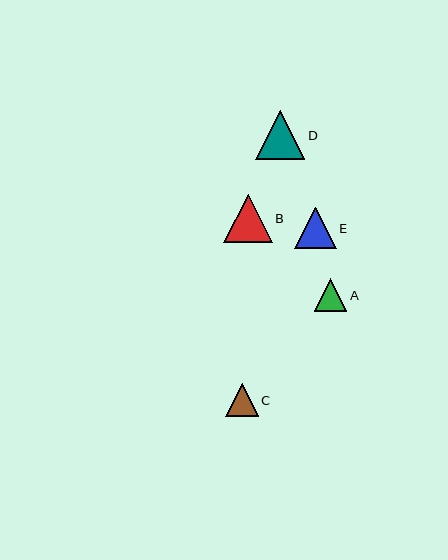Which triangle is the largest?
Triangle D is the largest with a size of approximately 49 pixels.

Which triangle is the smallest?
Triangle C is the smallest with a size of approximately 33 pixels.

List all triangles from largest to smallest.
From largest to smallest: D, B, E, A, C.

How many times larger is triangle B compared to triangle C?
Triangle B is approximately 1.5 times the size of triangle C.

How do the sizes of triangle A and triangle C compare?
Triangle A and triangle C are approximately the same size.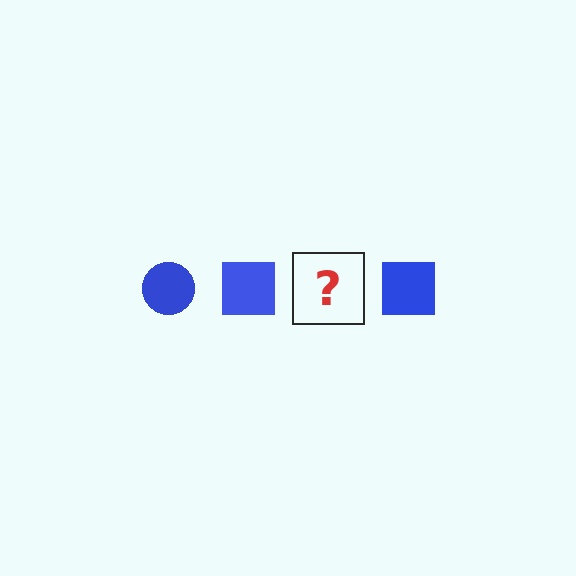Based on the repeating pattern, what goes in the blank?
The blank should be a blue circle.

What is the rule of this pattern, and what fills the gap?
The rule is that the pattern cycles through circle, square shapes in blue. The gap should be filled with a blue circle.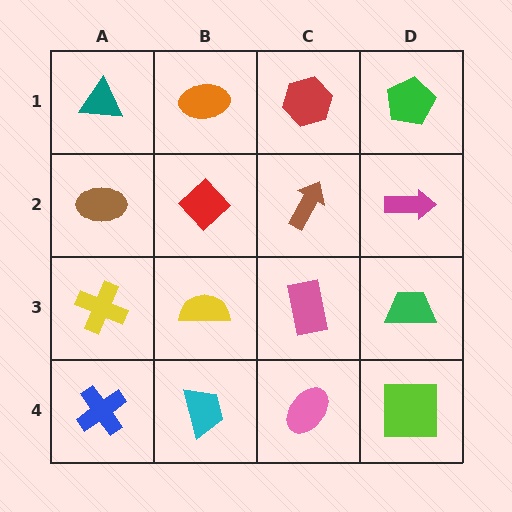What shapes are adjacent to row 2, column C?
A red hexagon (row 1, column C), a pink rectangle (row 3, column C), a red diamond (row 2, column B), a magenta arrow (row 2, column D).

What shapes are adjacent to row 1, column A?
A brown ellipse (row 2, column A), an orange ellipse (row 1, column B).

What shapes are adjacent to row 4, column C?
A pink rectangle (row 3, column C), a cyan trapezoid (row 4, column B), a lime square (row 4, column D).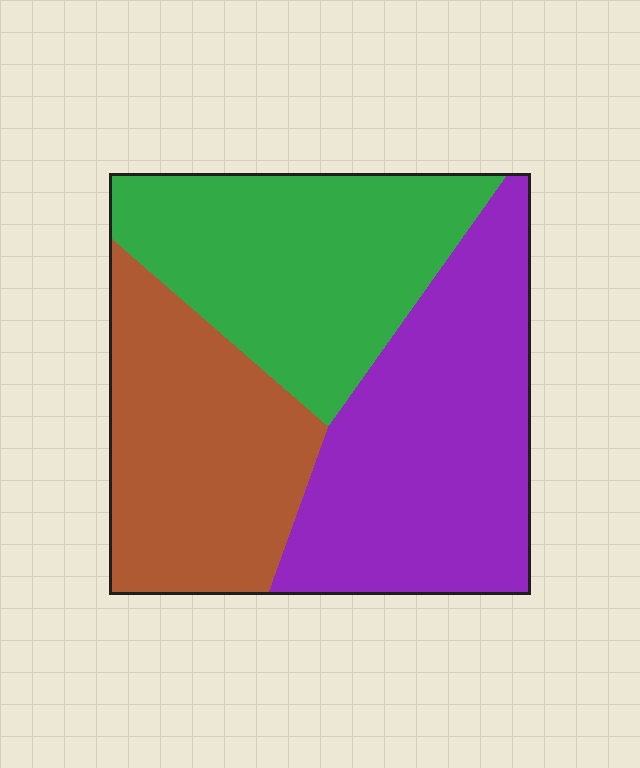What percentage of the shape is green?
Green takes up between a sixth and a third of the shape.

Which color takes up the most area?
Purple, at roughly 40%.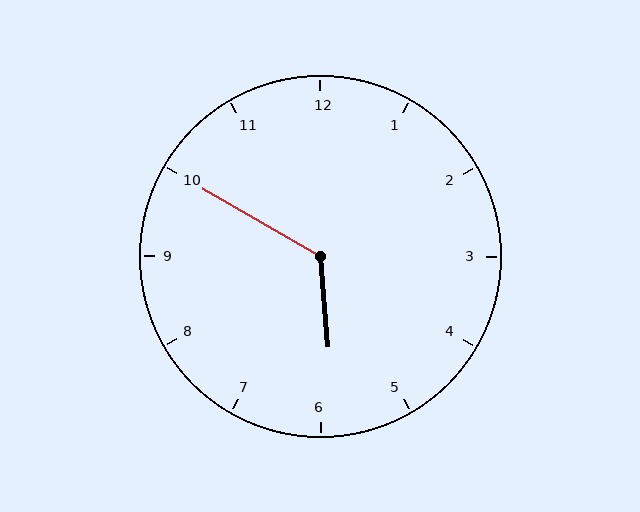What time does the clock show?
5:50.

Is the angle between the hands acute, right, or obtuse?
It is obtuse.